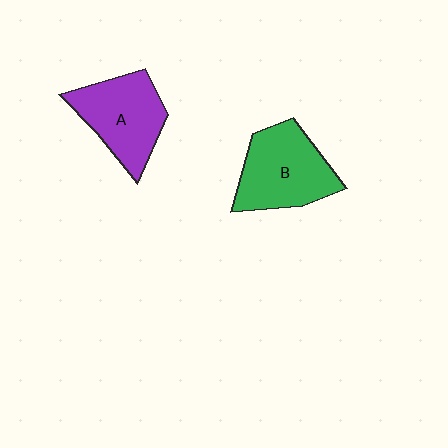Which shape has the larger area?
Shape B (green).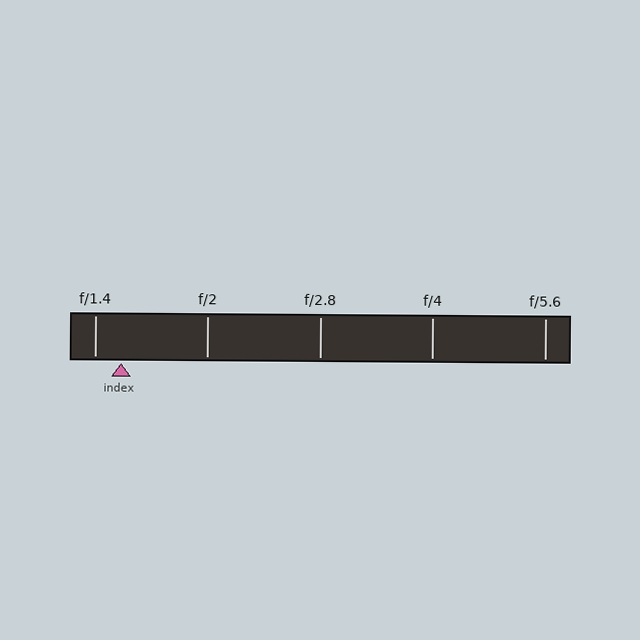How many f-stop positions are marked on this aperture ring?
There are 5 f-stop positions marked.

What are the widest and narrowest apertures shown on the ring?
The widest aperture shown is f/1.4 and the narrowest is f/5.6.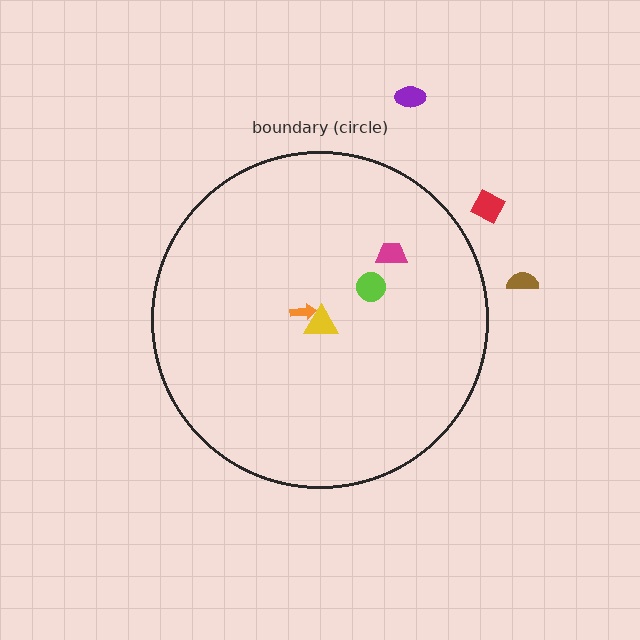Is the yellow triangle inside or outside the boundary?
Inside.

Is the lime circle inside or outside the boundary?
Inside.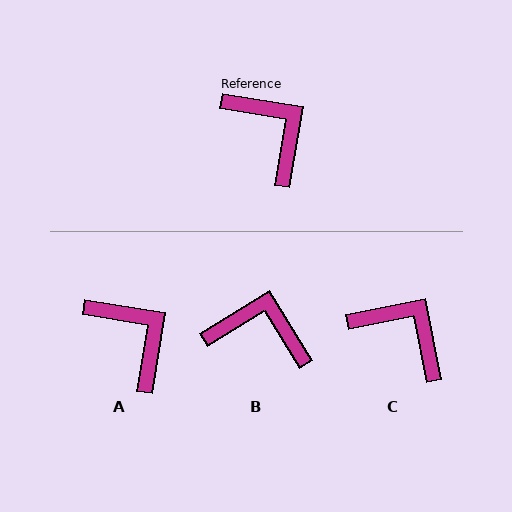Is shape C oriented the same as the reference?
No, it is off by about 20 degrees.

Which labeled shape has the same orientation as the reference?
A.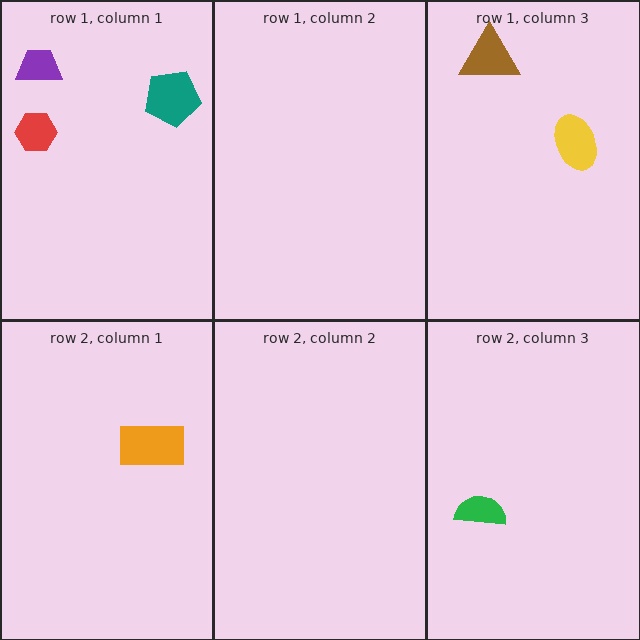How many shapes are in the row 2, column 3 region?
1.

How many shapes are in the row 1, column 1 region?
3.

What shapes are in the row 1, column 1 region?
The purple trapezoid, the red hexagon, the teal pentagon.